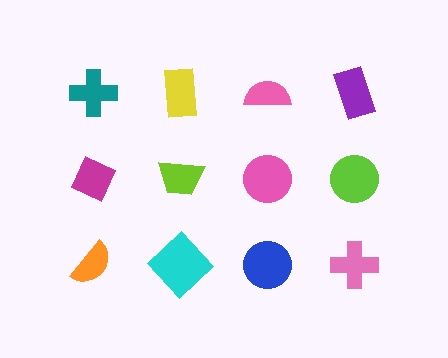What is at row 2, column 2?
A lime trapezoid.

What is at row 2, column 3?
A pink circle.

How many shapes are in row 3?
4 shapes.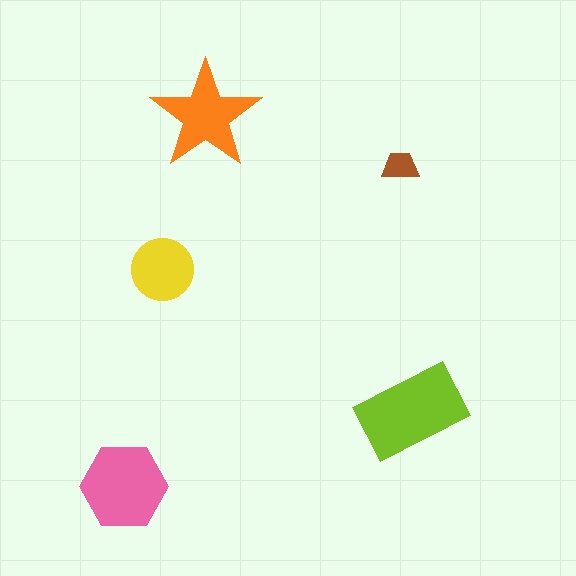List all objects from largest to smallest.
The lime rectangle, the pink hexagon, the orange star, the yellow circle, the brown trapezoid.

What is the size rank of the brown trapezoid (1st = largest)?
5th.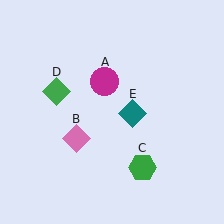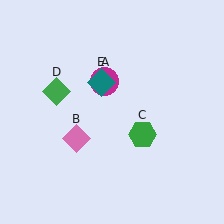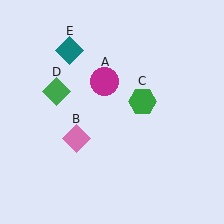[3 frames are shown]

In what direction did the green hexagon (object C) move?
The green hexagon (object C) moved up.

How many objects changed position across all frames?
2 objects changed position: green hexagon (object C), teal diamond (object E).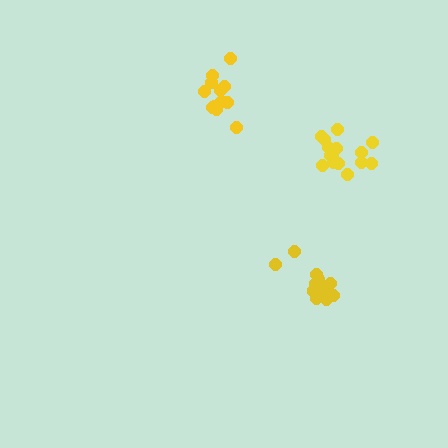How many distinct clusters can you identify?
There are 3 distinct clusters.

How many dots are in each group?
Group 1: 15 dots, Group 2: 14 dots, Group 3: 12 dots (41 total).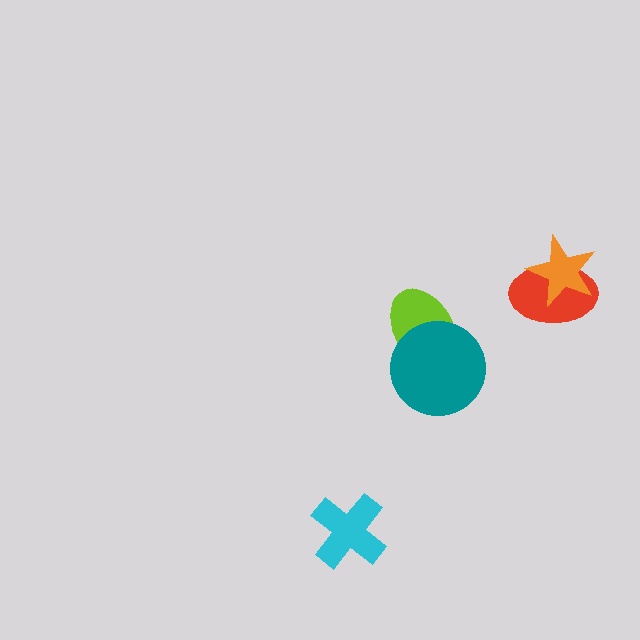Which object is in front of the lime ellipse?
The teal circle is in front of the lime ellipse.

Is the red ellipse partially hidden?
Yes, it is partially covered by another shape.